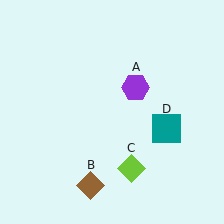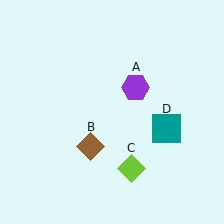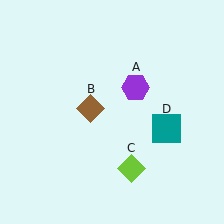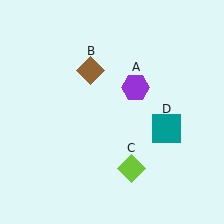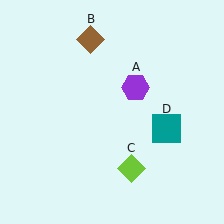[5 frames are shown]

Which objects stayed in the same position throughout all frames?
Purple hexagon (object A) and lime diamond (object C) and teal square (object D) remained stationary.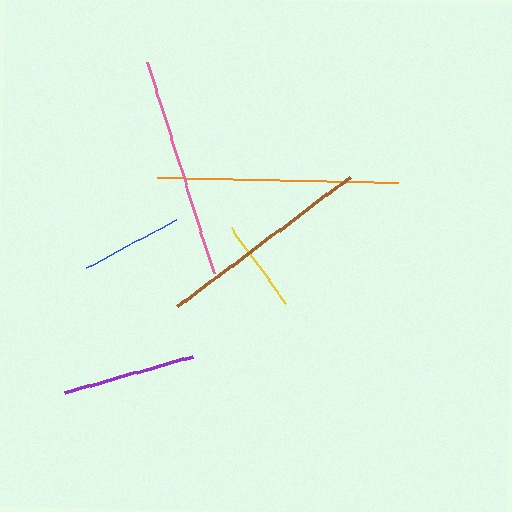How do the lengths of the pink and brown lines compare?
The pink and brown lines are approximately the same length.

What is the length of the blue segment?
The blue segment is approximately 102 pixels long.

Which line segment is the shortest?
The yellow line is the shortest at approximately 93 pixels.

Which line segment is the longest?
The orange line is the longest at approximately 240 pixels.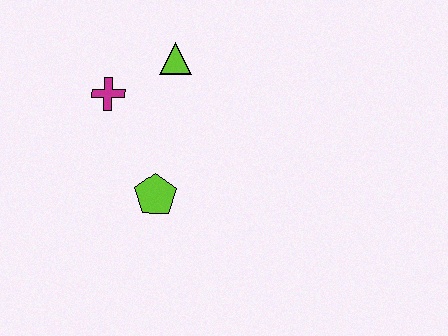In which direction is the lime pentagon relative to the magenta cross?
The lime pentagon is below the magenta cross.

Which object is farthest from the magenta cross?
The lime pentagon is farthest from the magenta cross.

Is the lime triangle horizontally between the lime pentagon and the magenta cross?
No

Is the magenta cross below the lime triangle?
Yes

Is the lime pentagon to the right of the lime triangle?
No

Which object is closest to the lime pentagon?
The magenta cross is closest to the lime pentagon.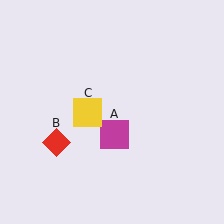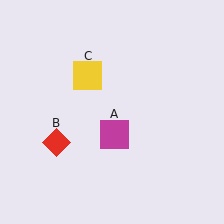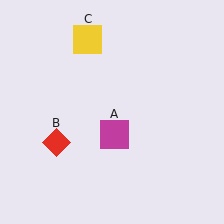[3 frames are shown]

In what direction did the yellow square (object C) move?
The yellow square (object C) moved up.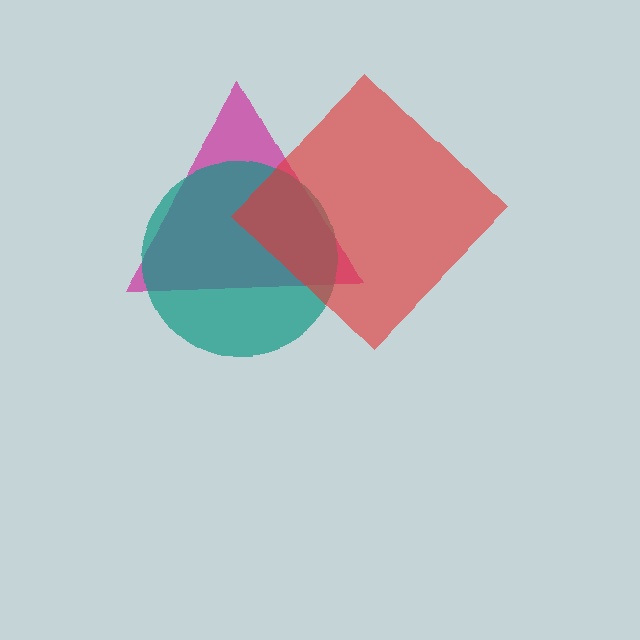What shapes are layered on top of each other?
The layered shapes are: a magenta triangle, a teal circle, a red diamond.